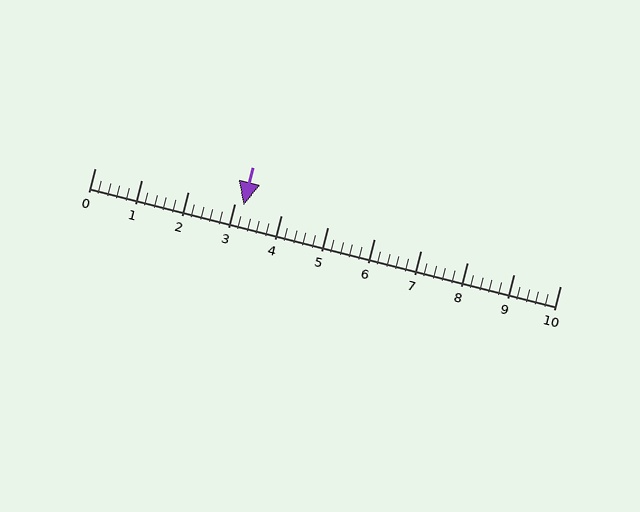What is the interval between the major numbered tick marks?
The major tick marks are spaced 1 units apart.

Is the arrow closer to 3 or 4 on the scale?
The arrow is closer to 3.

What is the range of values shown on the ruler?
The ruler shows values from 0 to 10.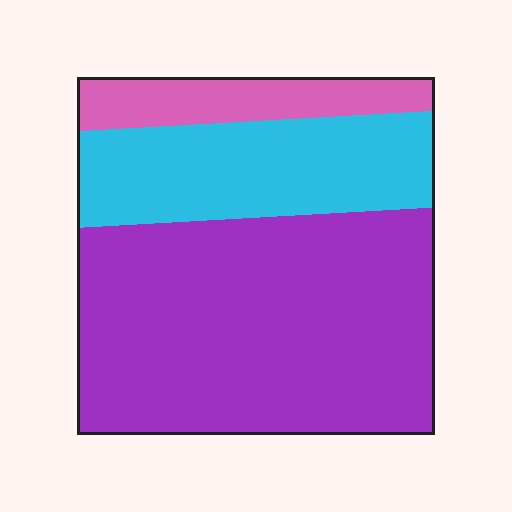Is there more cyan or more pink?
Cyan.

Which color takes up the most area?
Purple, at roughly 60%.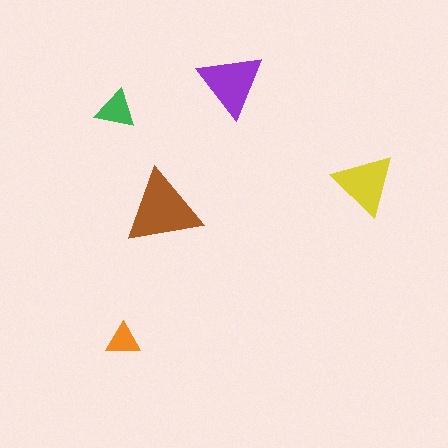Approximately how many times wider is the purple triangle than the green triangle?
About 1.5 times wider.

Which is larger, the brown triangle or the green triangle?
The brown one.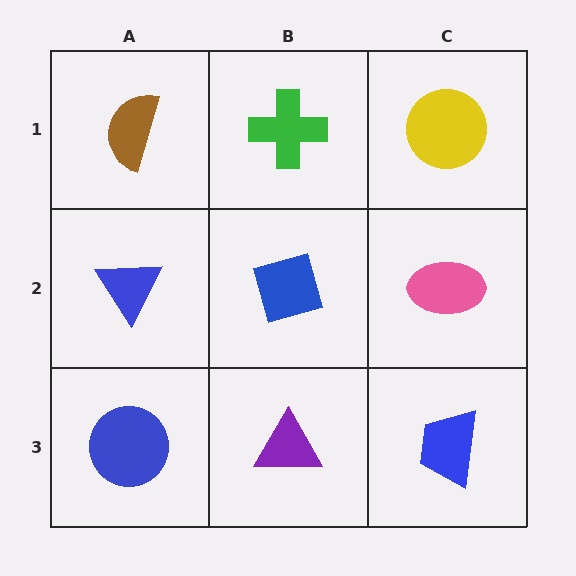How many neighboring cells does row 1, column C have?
2.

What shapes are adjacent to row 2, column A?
A brown semicircle (row 1, column A), a blue circle (row 3, column A), a blue diamond (row 2, column B).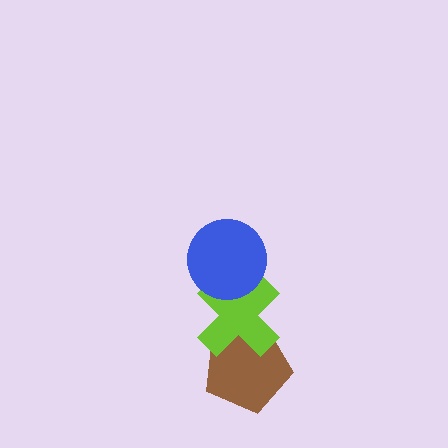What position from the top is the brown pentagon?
The brown pentagon is 3rd from the top.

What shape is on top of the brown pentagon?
The lime cross is on top of the brown pentagon.